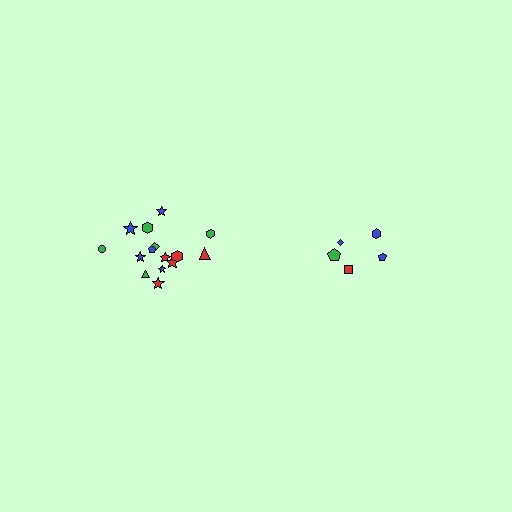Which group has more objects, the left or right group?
The left group.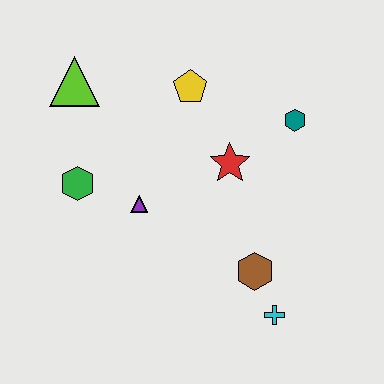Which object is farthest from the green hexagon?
The cyan cross is farthest from the green hexagon.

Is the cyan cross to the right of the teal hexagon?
No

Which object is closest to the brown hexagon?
The cyan cross is closest to the brown hexagon.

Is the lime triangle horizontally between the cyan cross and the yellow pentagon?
No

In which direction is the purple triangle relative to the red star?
The purple triangle is to the left of the red star.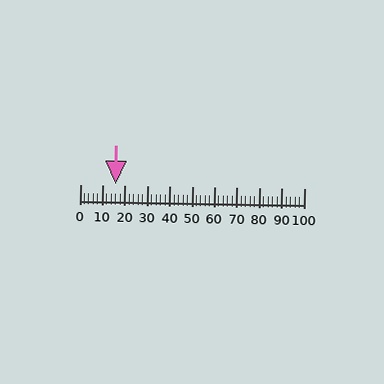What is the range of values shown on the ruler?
The ruler shows values from 0 to 100.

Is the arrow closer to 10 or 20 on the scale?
The arrow is closer to 20.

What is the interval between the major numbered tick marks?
The major tick marks are spaced 10 units apart.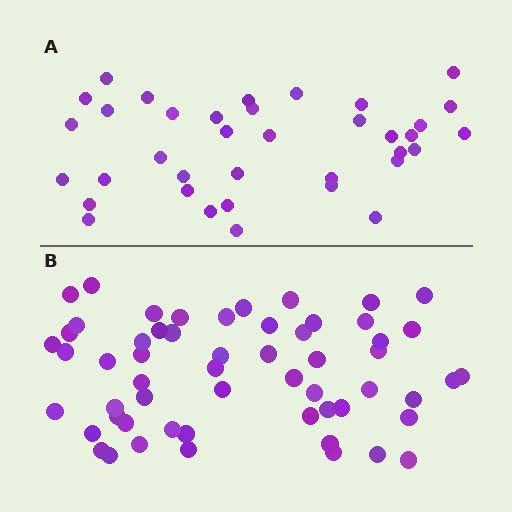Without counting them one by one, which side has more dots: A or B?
Region B (the bottom region) has more dots.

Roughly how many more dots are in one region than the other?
Region B has approximately 20 more dots than region A.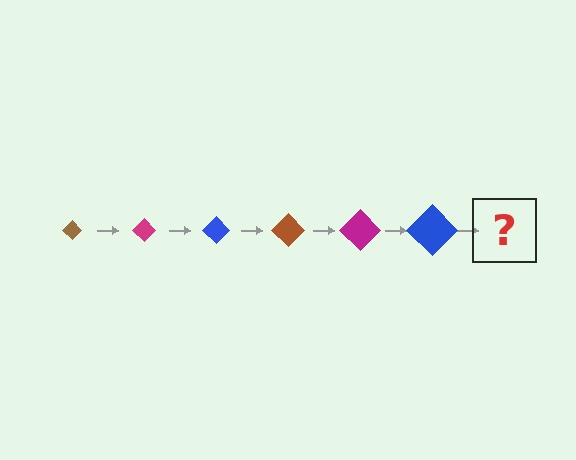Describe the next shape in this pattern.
It should be a brown diamond, larger than the previous one.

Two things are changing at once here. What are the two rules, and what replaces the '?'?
The two rules are that the diamond grows larger each step and the color cycles through brown, magenta, and blue. The '?' should be a brown diamond, larger than the previous one.